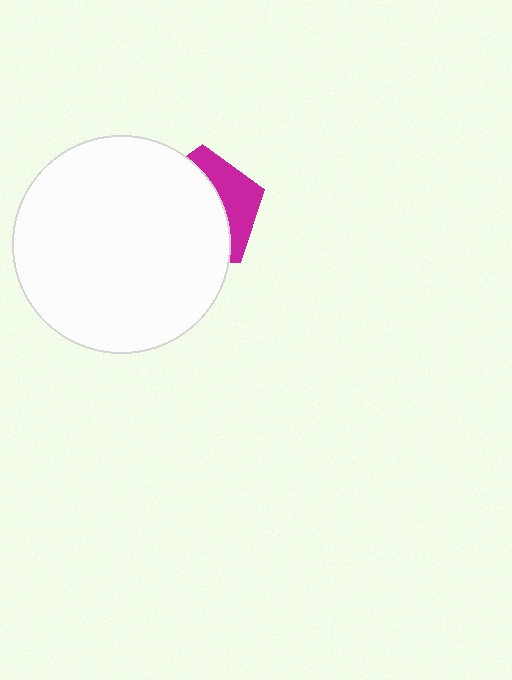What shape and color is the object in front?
The object in front is a white circle.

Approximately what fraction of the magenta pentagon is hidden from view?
Roughly 67% of the magenta pentagon is hidden behind the white circle.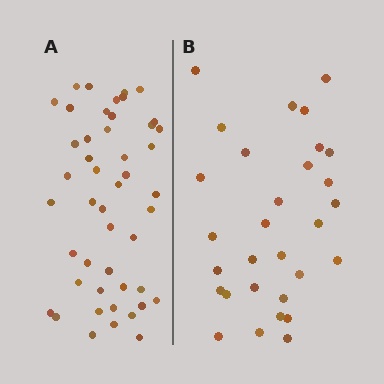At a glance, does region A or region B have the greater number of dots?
Region A (the left region) has more dots.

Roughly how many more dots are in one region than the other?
Region A has approximately 15 more dots than region B.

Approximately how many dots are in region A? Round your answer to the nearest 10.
About 50 dots. (The exact count is 47, which rounds to 50.)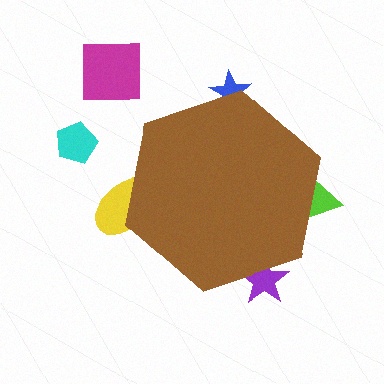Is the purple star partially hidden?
Yes, the purple star is partially hidden behind the brown hexagon.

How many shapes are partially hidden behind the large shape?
4 shapes are partially hidden.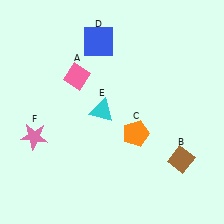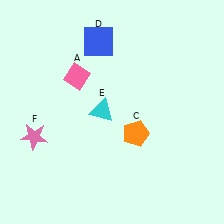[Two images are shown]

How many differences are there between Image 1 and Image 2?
There is 1 difference between the two images.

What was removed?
The brown diamond (B) was removed in Image 2.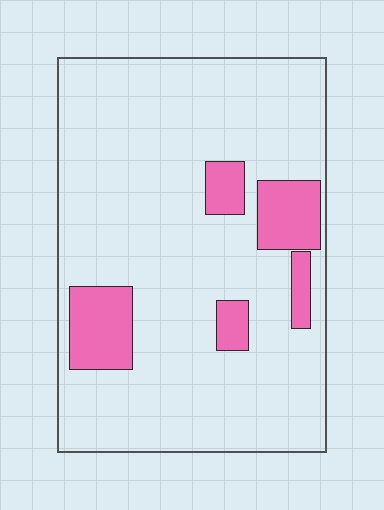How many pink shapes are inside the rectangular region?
5.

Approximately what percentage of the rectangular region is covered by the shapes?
Approximately 15%.